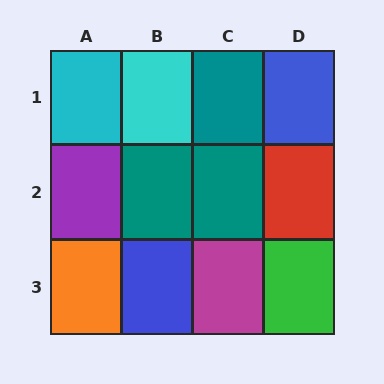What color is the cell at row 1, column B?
Cyan.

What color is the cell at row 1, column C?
Teal.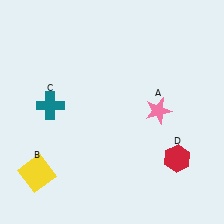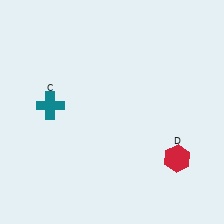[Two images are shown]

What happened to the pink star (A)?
The pink star (A) was removed in Image 2. It was in the top-right area of Image 1.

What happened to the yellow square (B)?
The yellow square (B) was removed in Image 2. It was in the bottom-left area of Image 1.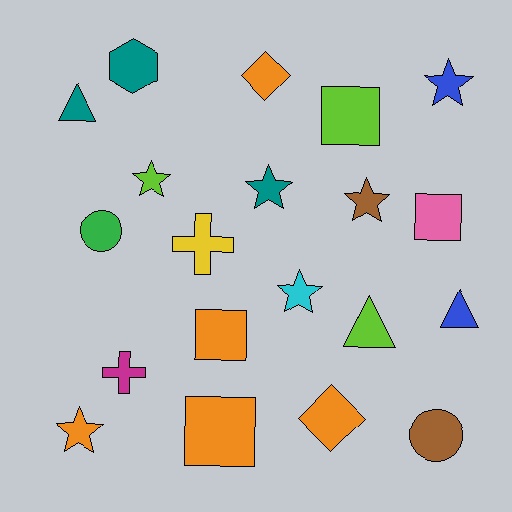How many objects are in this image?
There are 20 objects.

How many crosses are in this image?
There are 2 crosses.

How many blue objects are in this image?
There are 2 blue objects.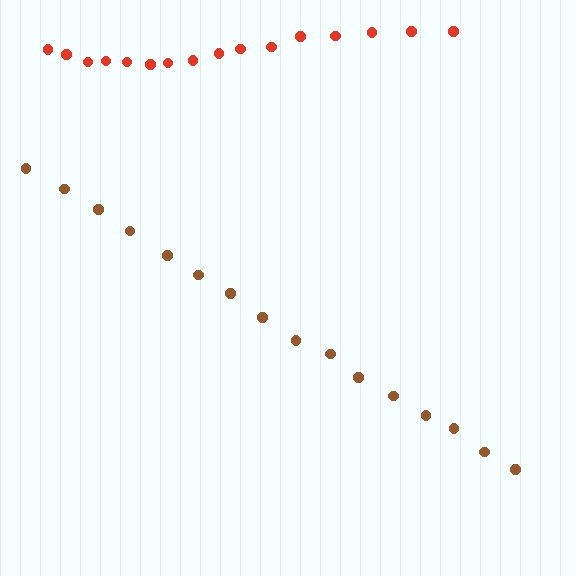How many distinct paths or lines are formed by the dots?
There are 2 distinct paths.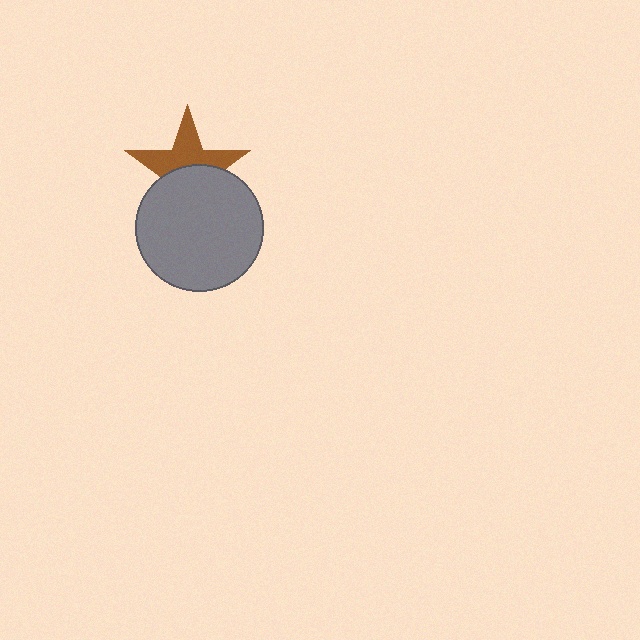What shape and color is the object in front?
The object in front is a gray circle.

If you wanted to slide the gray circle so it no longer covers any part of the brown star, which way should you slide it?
Slide it down — that is the most direct way to separate the two shapes.